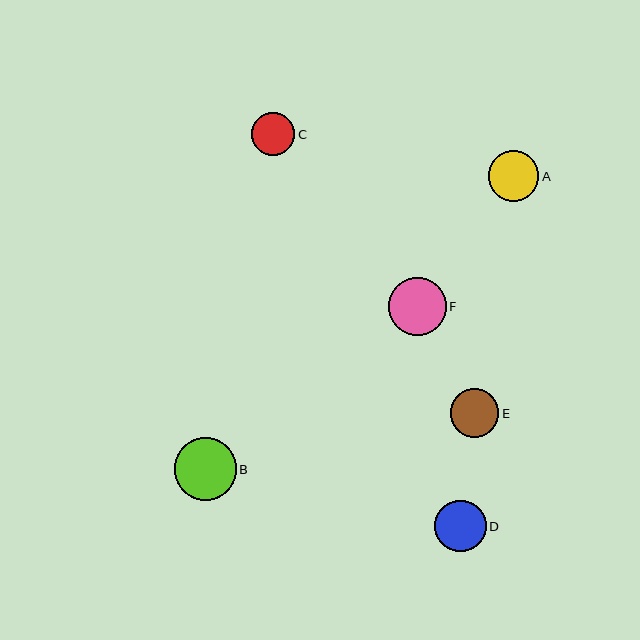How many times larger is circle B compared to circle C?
Circle B is approximately 1.4 times the size of circle C.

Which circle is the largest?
Circle B is the largest with a size of approximately 62 pixels.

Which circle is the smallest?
Circle C is the smallest with a size of approximately 43 pixels.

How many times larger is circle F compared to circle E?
Circle F is approximately 1.2 times the size of circle E.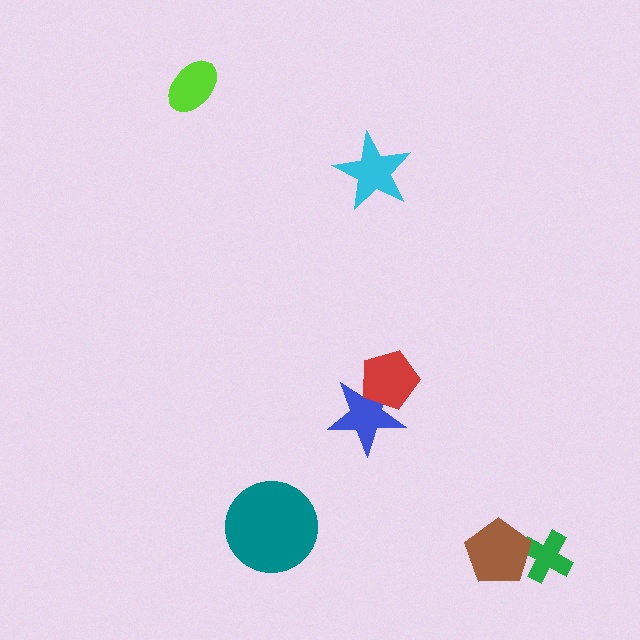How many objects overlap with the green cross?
1 object overlaps with the green cross.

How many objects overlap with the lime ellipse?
0 objects overlap with the lime ellipse.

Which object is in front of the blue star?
The red pentagon is in front of the blue star.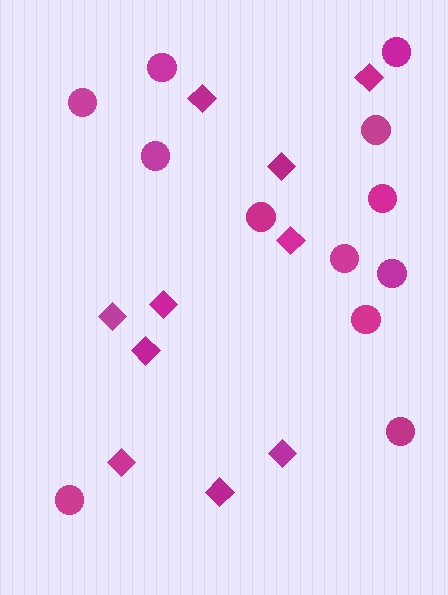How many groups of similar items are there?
There are 2 groups: one group of diamonds (10) and one group of circles (12).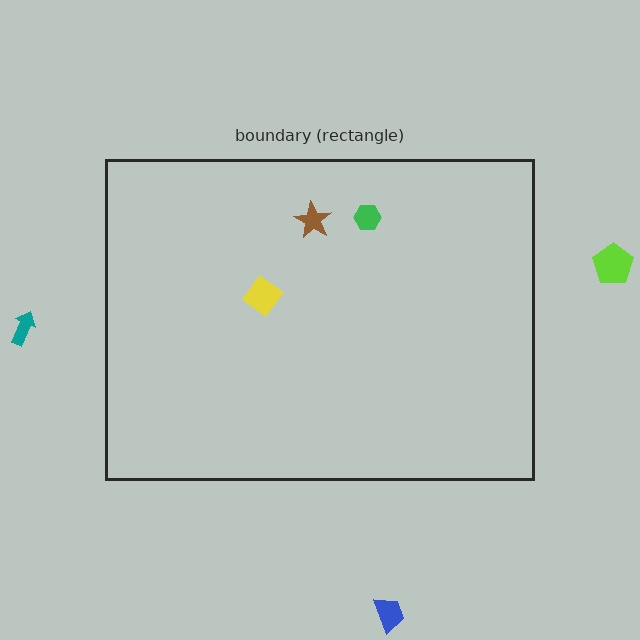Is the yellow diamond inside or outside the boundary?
Inside.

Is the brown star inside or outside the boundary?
Inside.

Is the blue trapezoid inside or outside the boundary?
Outside.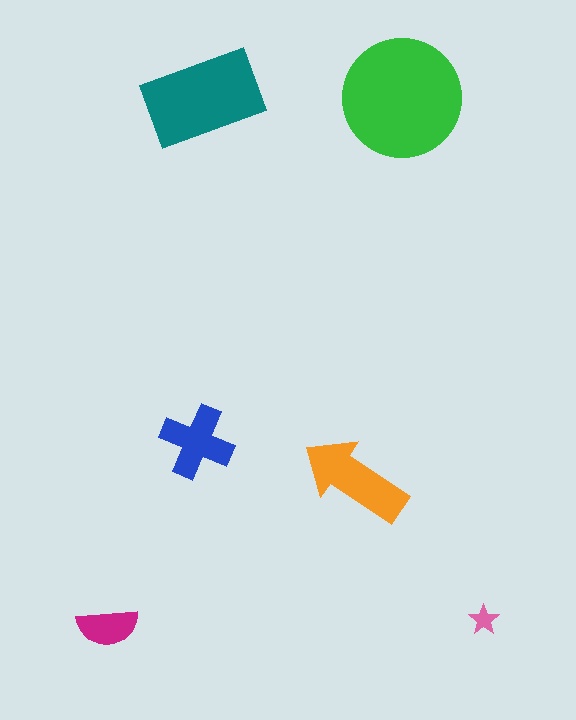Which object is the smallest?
The pink star.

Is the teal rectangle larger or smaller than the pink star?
Larger.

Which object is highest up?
The green circle is topmost.